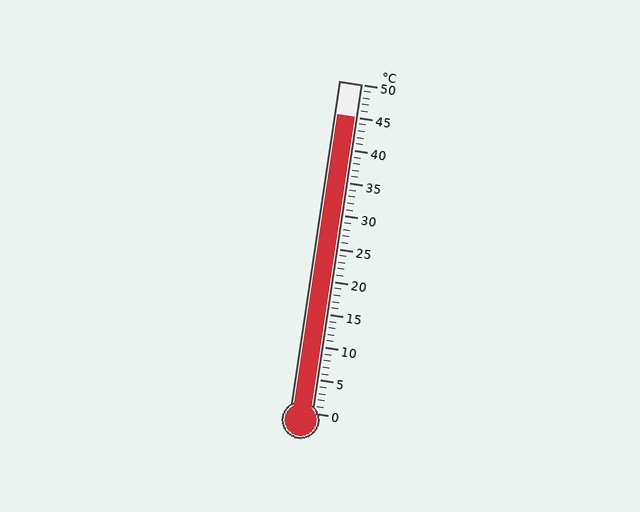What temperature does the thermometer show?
The thermometer shows approximately 45°C.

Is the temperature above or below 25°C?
The temperature is above 25°C.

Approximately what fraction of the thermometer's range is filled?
The thermometer is filled to approximately 90% of its range.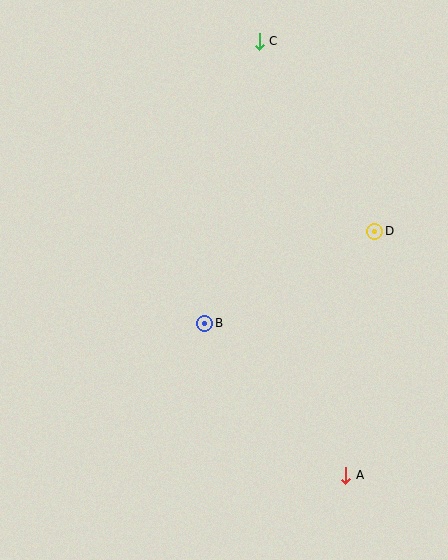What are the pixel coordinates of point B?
Point B is at (205, 323).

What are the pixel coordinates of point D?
Point D is at (375, 231).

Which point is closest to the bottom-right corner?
Point A is closest to the bottom-right corner.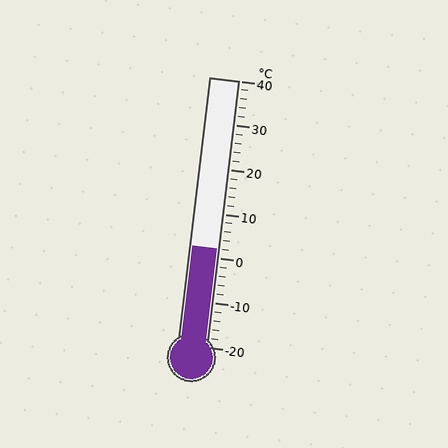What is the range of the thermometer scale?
The thermometer scale ranges from -20°C to 40°C.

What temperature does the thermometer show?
The thermometer shows approximately 2°C.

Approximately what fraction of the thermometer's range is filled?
The thermometer is filled to approximately 35% of its range.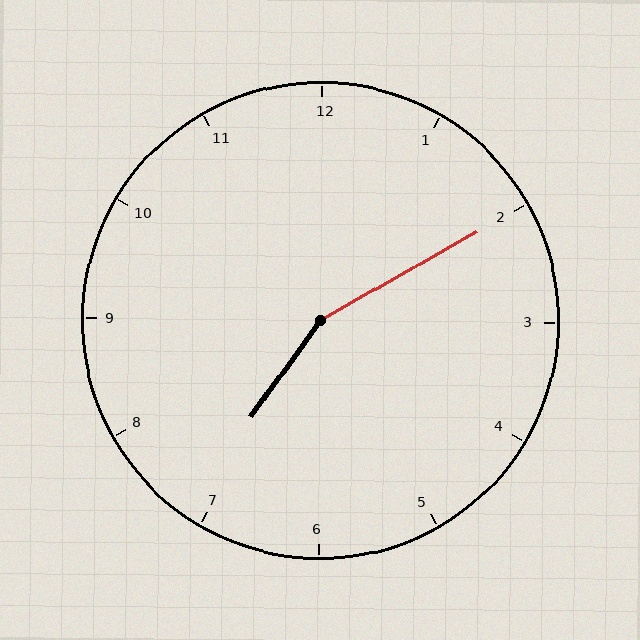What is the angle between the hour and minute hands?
Approximately 155 degrees.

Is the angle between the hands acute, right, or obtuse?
It is obtuse.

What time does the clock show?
7:10.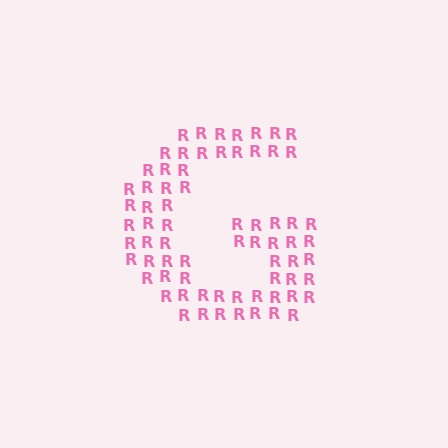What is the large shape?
The large shape is the letter G.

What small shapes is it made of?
It is made of small letter R's.